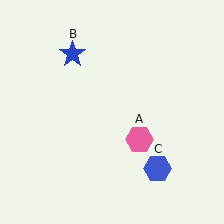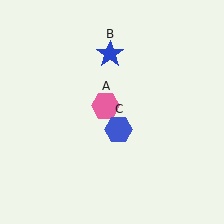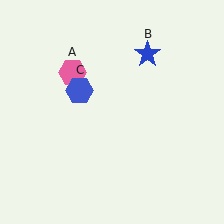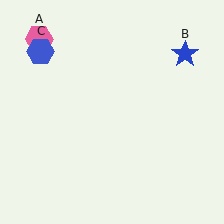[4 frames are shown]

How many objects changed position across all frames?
3 objects changed position: pink hexagon (object A), blue star (object B), blue hexagon (object C).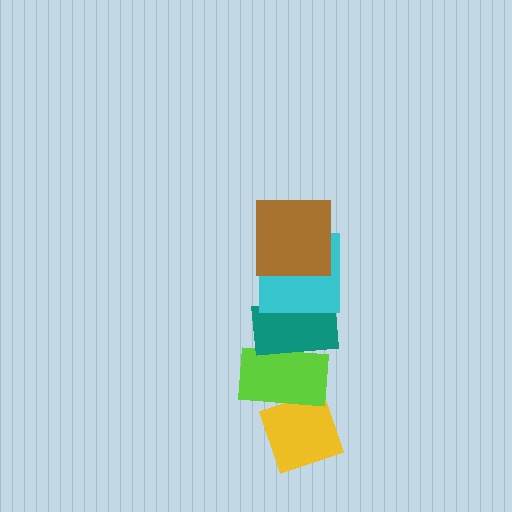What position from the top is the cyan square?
The cyan square is 2nd from the top.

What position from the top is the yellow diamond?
The yellow diamond is 5th from the top.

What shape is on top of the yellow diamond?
The lime rectangle is on top of the yellow diamond.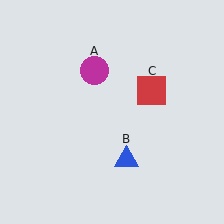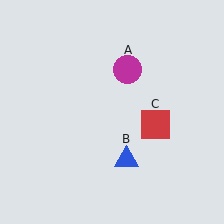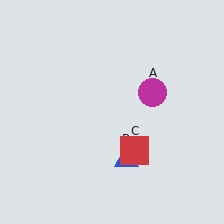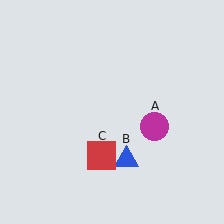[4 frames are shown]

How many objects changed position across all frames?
2 objects changed position: magenta circle (object A), red square (object C).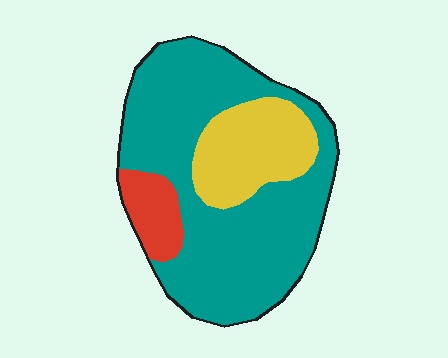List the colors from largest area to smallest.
From largest to smallest: teal, yellow, red.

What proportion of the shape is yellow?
Yellow takes up about one fifth (1/5) of the shape.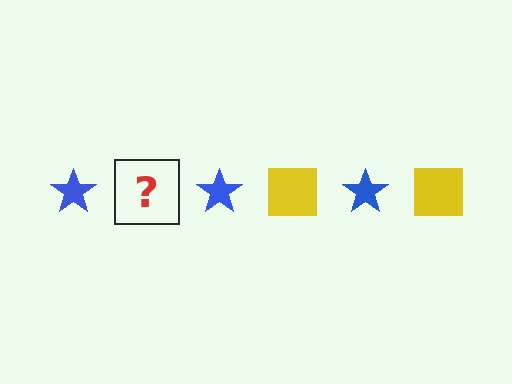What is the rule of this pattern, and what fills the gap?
The rule is that the pattern alternates between blue star and yellow square. The gap should be filled with a yellow square.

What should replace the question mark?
The question mark should be replaced with a yellow square.